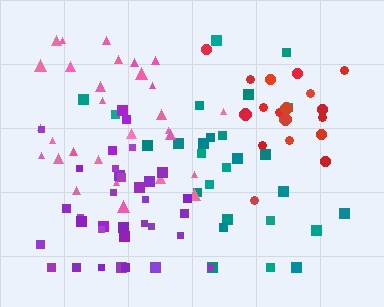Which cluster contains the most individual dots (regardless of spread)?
Purple (34).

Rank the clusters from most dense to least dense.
purple, red, pink, teal.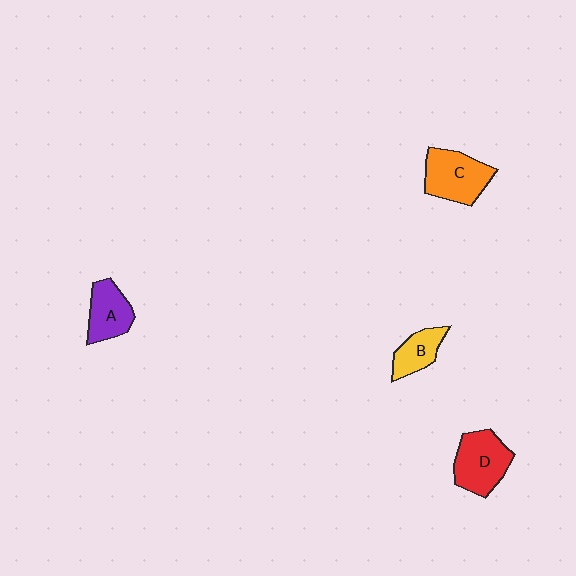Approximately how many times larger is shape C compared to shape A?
Approximately 1.3 times.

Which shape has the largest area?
Shape C (orange).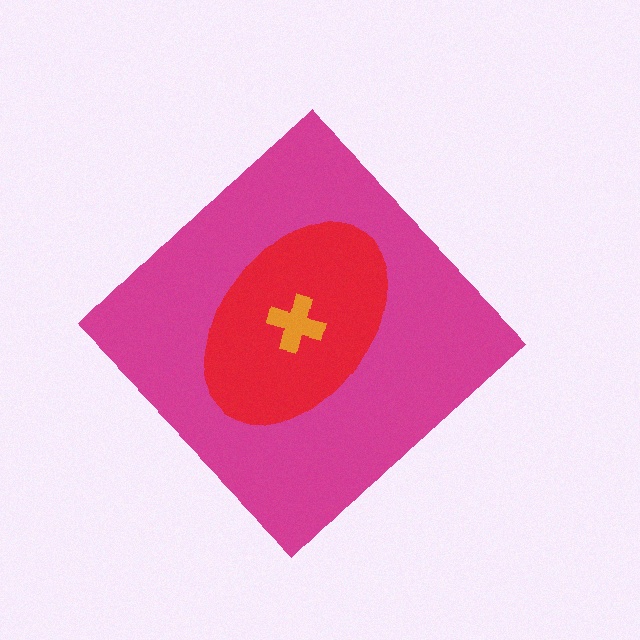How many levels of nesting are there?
3.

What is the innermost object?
The orange cross.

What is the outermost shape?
The magenta diamond.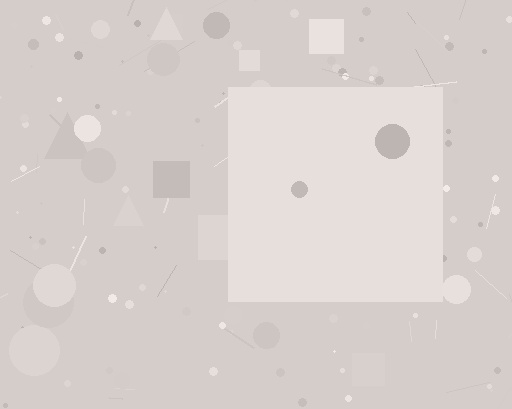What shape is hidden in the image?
A square is hidden in the image.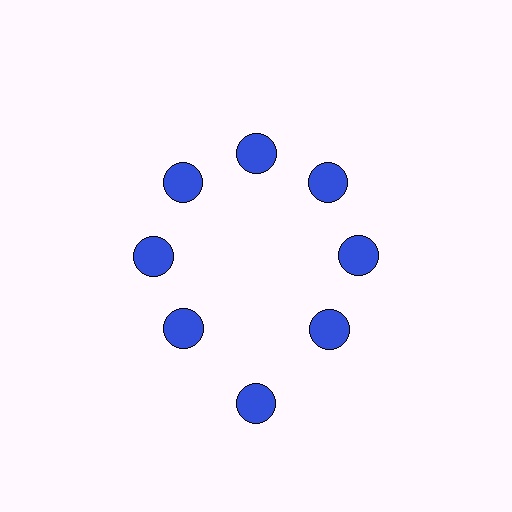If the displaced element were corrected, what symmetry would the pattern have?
It would have 8-fold rotational symmetry — the pattern would map onto itself every 45 degrees.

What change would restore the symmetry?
The symmetry would be restored by moving it inward, back onto the ring so that all 8 circles sit at equal angles and equal distance from the center.